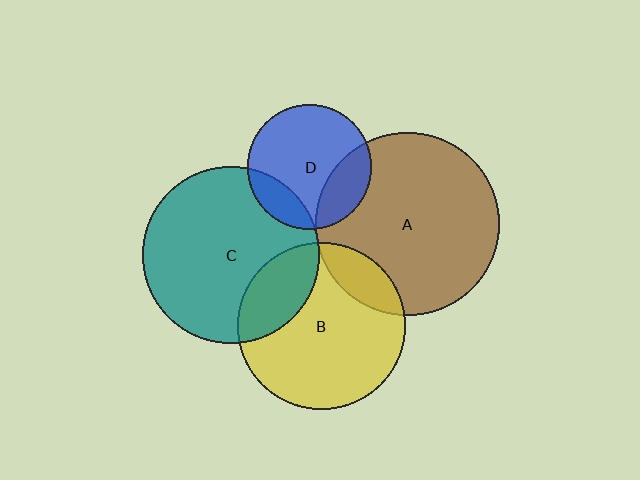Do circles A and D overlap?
Yes.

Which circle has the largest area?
Circle A (brown).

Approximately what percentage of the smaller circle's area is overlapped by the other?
Approximately 25%.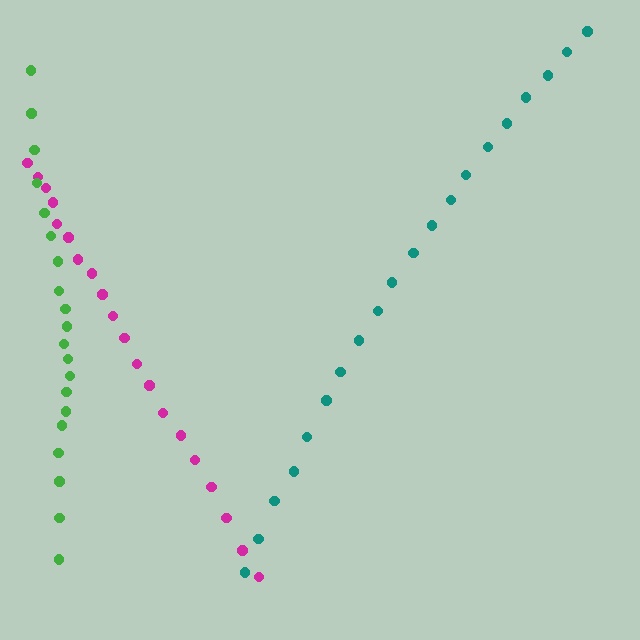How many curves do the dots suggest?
There are 3 distinct paths.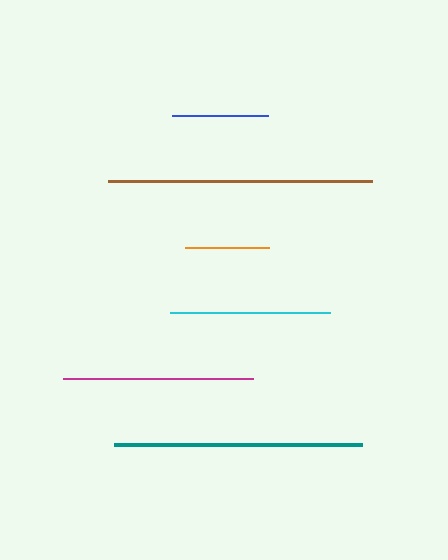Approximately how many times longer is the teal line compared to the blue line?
The teal line is approximately 2.6 times the length of the blue line.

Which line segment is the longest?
The brown line is the longest at approximately 263 pixels.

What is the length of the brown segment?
The brown segment is approximately 263 pixels long.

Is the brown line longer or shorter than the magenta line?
The brown line is longer than the magenta line.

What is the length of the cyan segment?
The cyan segment is approximately 160 pixels long.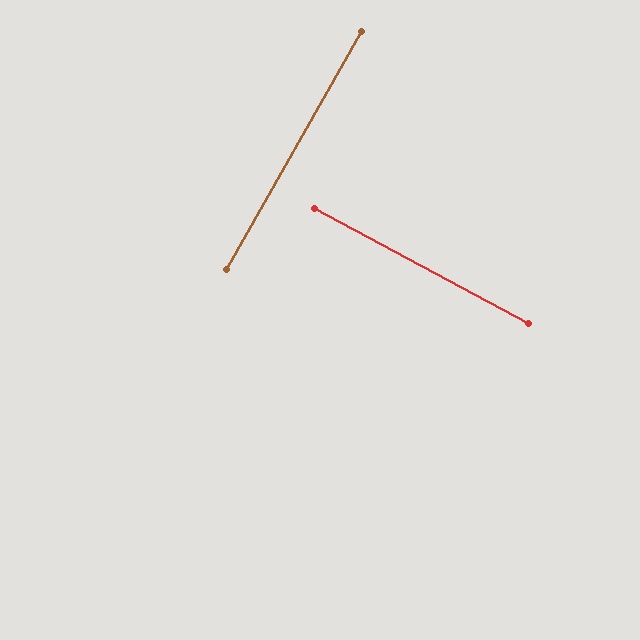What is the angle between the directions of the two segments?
Approximately 89 degrees.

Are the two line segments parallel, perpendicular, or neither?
Perpendicular — they meet at approximately 89°.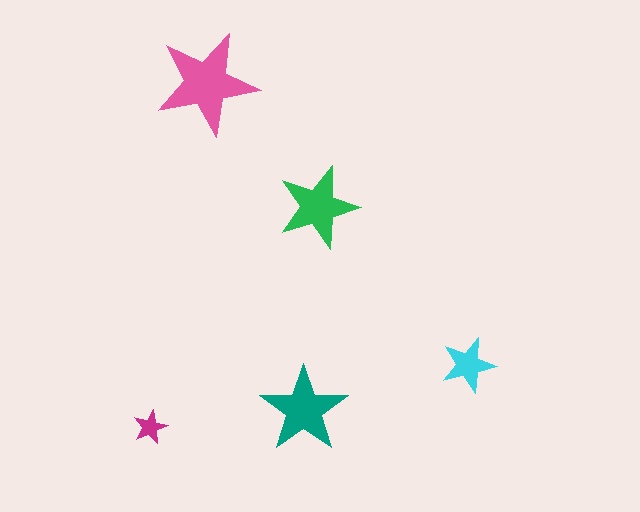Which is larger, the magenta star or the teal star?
The teal one.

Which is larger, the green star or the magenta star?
The green one.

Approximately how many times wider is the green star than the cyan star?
About 1.5 times wider.